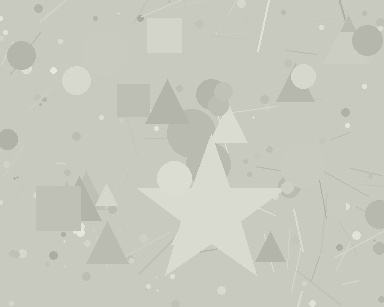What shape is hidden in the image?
A star is hidden in the image.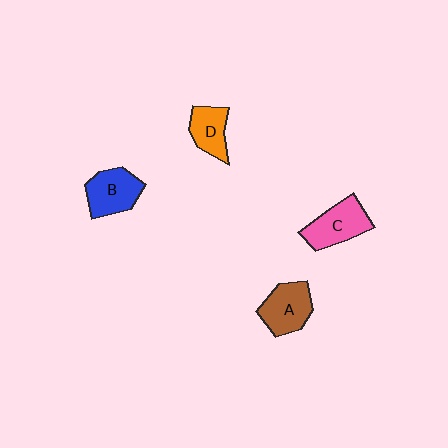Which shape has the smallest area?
Shape D (orange).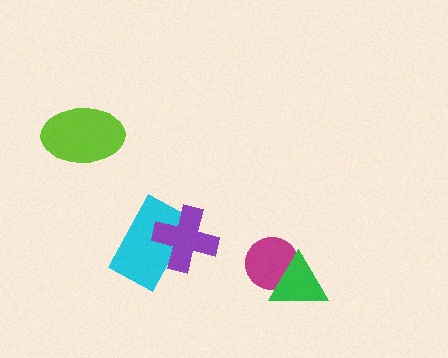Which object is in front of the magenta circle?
The green triangle is in front of the magenta circle.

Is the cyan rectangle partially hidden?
Yes, it is partially covered by another shape.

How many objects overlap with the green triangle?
1 object overlaps with the green triangle.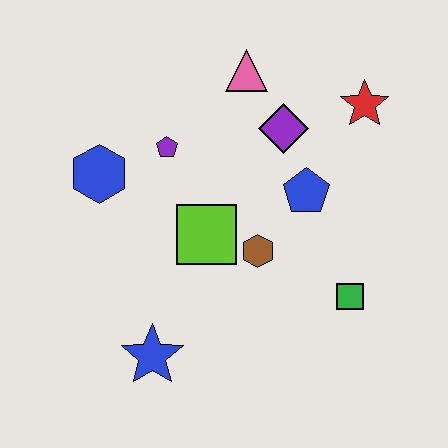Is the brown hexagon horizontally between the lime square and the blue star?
No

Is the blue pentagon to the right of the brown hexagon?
Yes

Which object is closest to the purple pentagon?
The blue hexagon is closest to the purple pentagon.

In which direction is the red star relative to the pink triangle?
The red star is to the right of the pink triangle.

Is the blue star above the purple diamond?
No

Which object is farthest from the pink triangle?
The blue star is farthest from the pink triangle.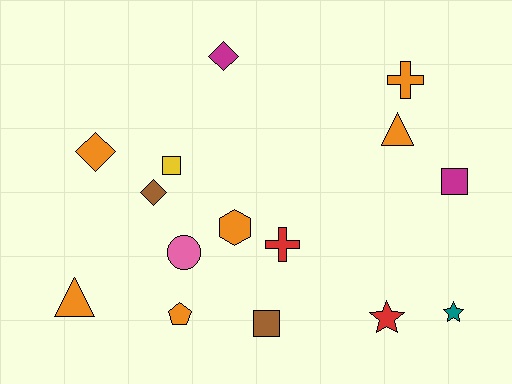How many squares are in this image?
There are 3 squares.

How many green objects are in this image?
There are no green objects.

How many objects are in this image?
There are 15 objects.